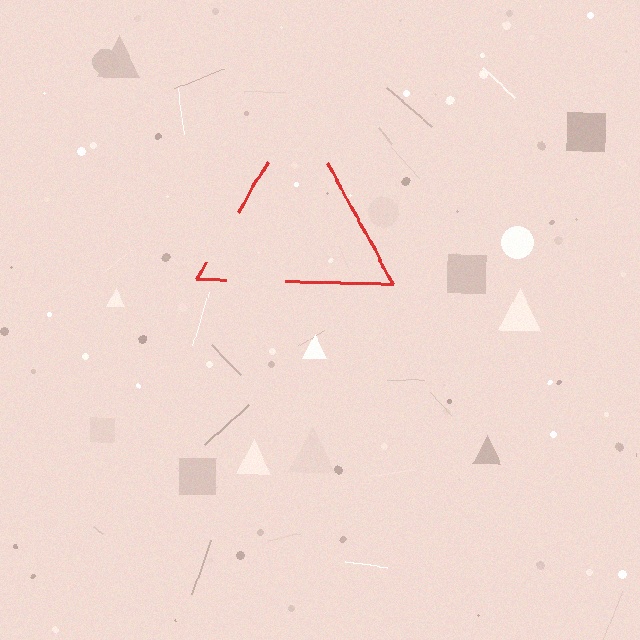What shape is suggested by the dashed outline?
The dashed outline suggests a triangle.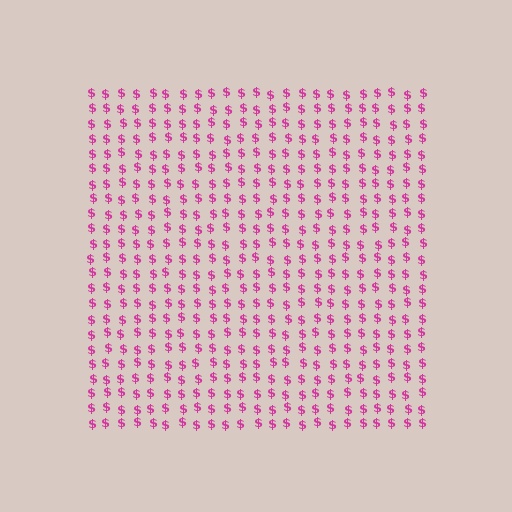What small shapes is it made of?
It is made of small dollar signs.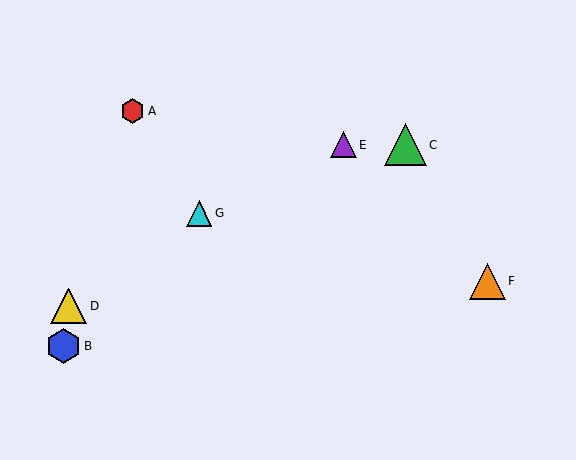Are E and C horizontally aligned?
Yes, both are at y≈145.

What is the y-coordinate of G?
Object G is at y≈213.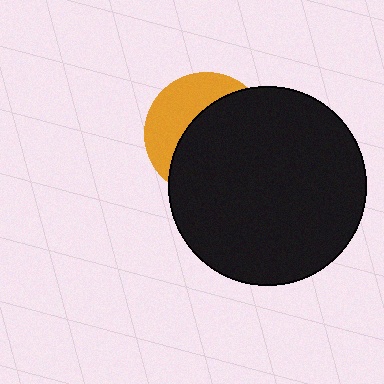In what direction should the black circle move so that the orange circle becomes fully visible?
The black circle should move toward the lower-right. That is the shortest direction to clear the overlap and leave the orange circle fully visible.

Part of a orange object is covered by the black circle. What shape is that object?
It is a circle.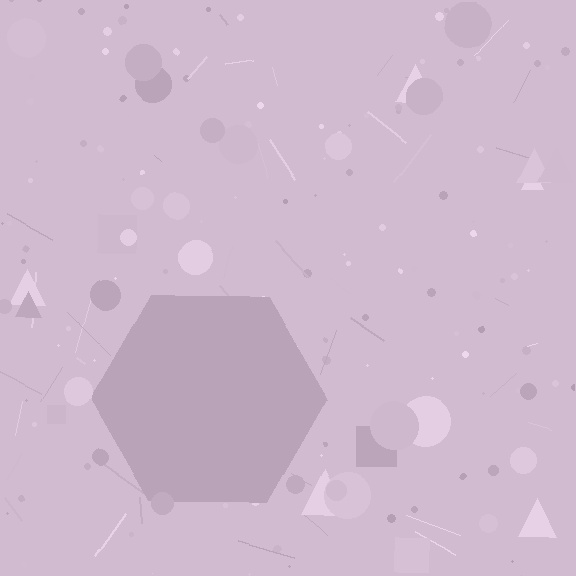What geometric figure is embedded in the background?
A hexagon is embedded in the background.